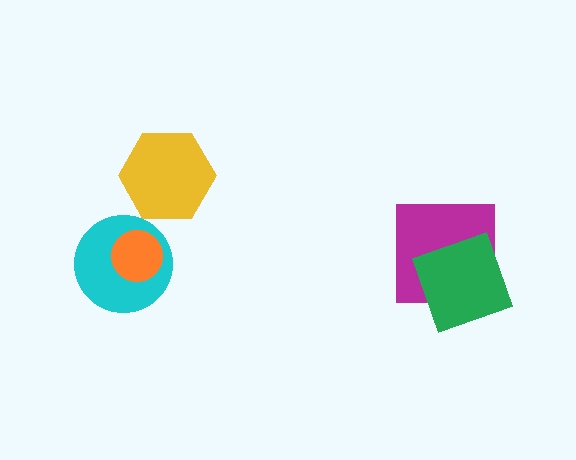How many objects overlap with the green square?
1 object overlaps with the green square.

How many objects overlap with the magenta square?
1 object overlaps with the magenta square.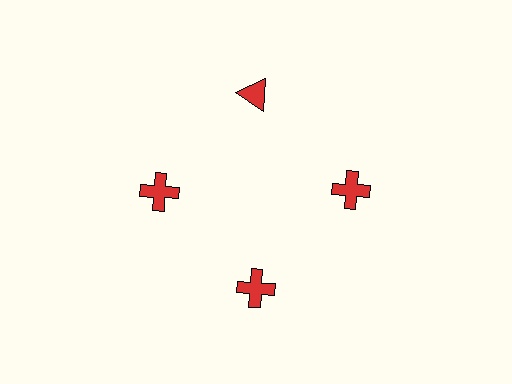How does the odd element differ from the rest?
It has a different shape: triangle instead of cross.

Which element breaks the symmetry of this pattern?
The red triangle at roughly the 12 o'clock position breaks the symmetry. All other shapes are red crosses.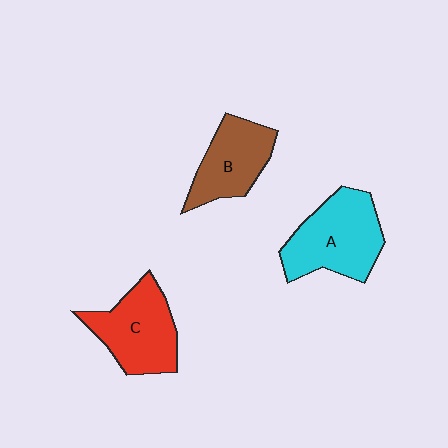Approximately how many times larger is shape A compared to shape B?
Approximately 1.3 times.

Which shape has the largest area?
Shape A (cyan).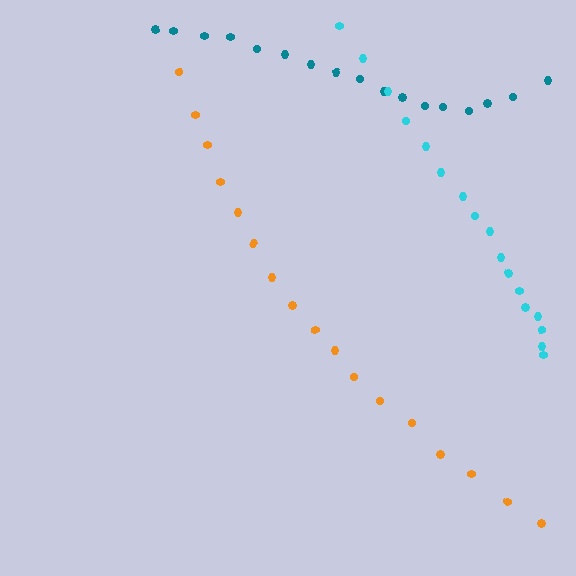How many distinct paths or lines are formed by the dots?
There are 3 distinct paths.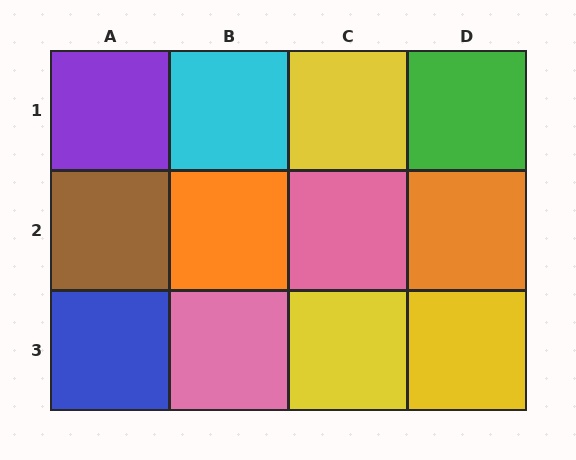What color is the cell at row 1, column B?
Cyan.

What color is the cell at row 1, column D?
Green.